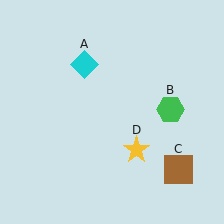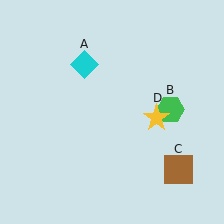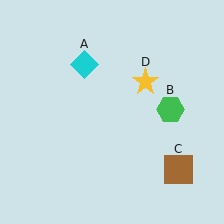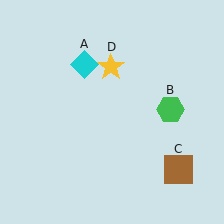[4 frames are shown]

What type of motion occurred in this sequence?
The yellow star (object D) rotated counterclockwise around the center of the scene.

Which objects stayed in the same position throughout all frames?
Cyan diamond (object A) and green hexagon (object B) and brown square (object C) remained stationary.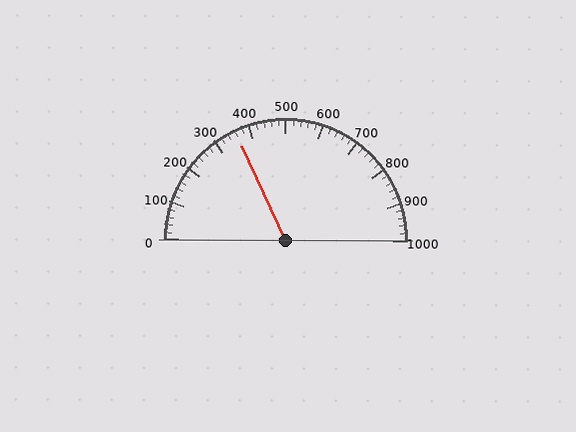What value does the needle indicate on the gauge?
The needle indicates approximately 360.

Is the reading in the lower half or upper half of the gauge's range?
The reading is in the lower half of the range (0 to 1000).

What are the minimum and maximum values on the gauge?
The gauge ranges from 0 to 1000.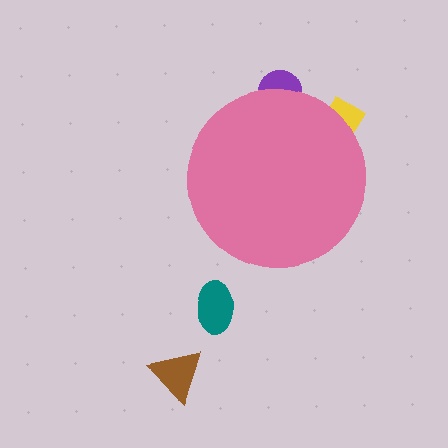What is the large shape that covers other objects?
A pink circle.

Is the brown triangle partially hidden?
No, the brown triangle is fully visible.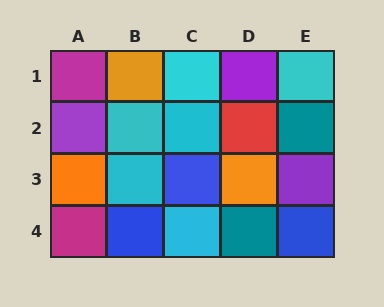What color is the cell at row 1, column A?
Magenta.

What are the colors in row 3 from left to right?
Orange, cyan, blue, orange, purple.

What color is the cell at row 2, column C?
Cyan.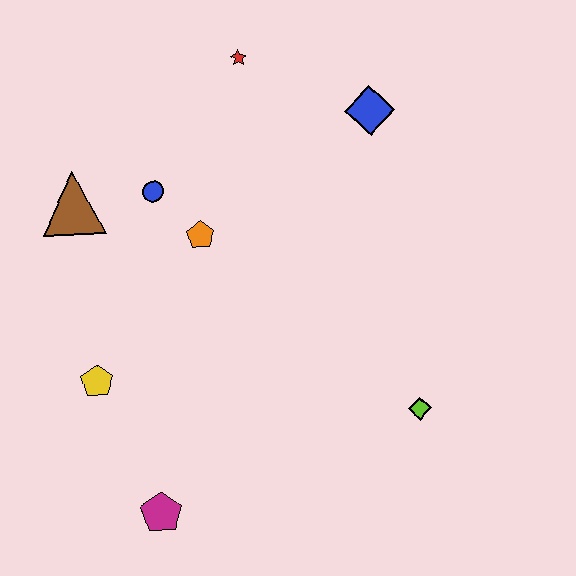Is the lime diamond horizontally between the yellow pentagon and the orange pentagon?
No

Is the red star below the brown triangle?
No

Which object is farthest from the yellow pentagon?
The blue diamond is farthest from the yellow pentagon.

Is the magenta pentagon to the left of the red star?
Yes